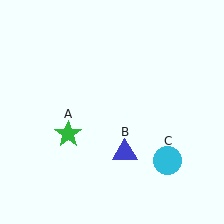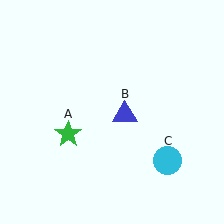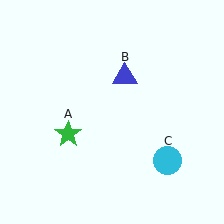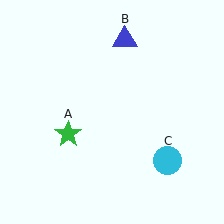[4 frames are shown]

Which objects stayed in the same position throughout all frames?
Green star (object A) and cyan circle (object C) remained stationary.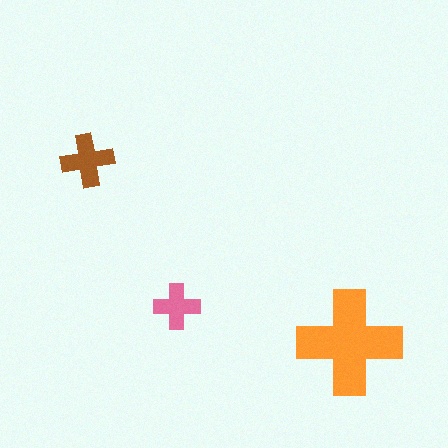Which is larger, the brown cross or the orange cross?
The orange one.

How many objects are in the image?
There are 3 objects in the image.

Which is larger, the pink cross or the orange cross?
The orange one.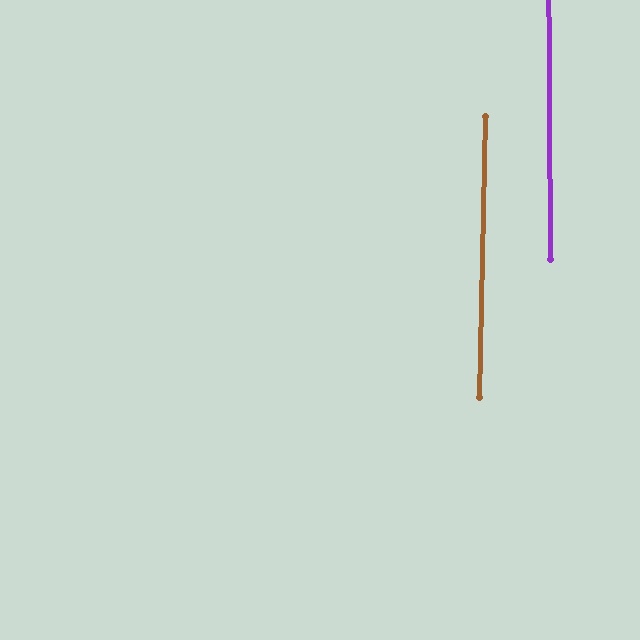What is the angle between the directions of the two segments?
Approximately 2 degrees.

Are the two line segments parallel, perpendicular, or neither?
Parallel — their directions differ by only 1.7°.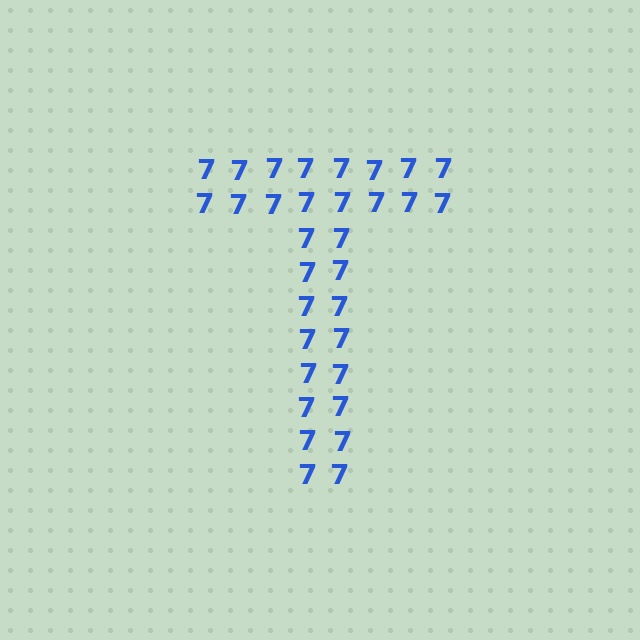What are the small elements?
The small elements are digit 7's.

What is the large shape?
The large shape is the letter T.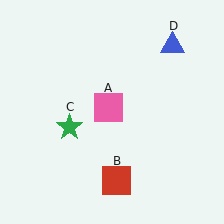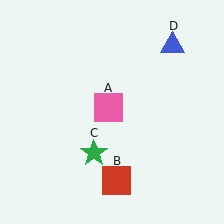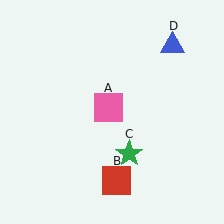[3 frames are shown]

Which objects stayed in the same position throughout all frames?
Pink square (object A) and red square (object B) and blue triangle (object D) remained stationary.